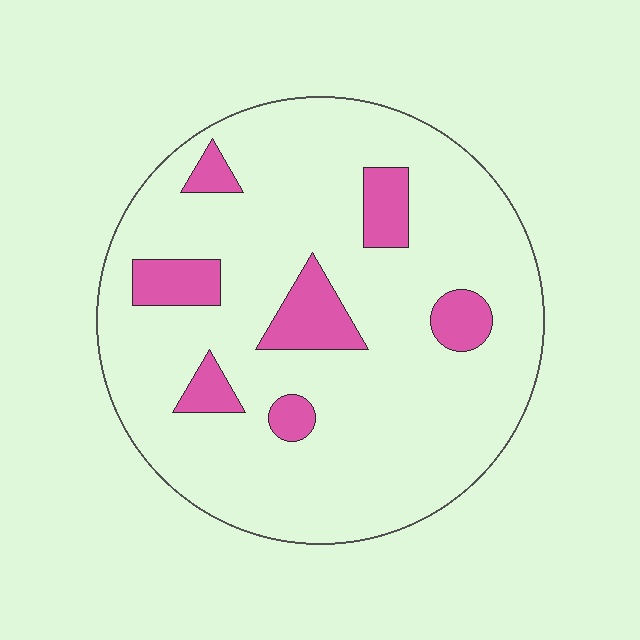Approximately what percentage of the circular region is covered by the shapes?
Approximately 15%.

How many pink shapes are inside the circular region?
7.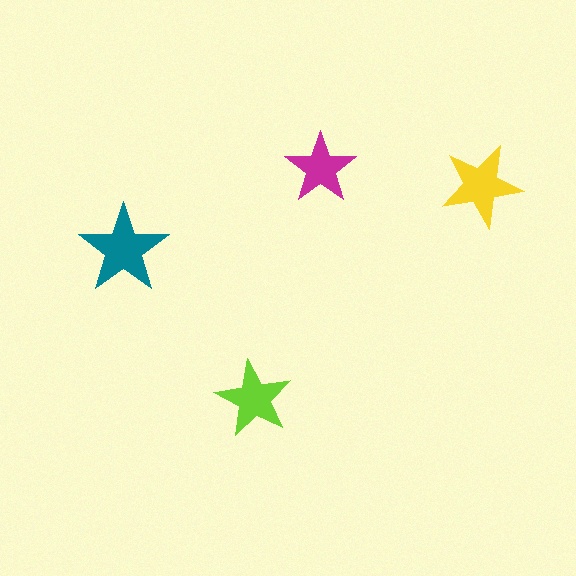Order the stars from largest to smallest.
the teal one, the yellow one, the lime one, the magenta one.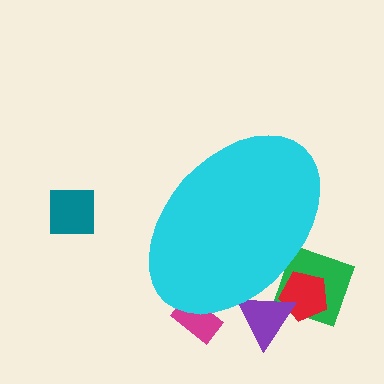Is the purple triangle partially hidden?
Yes, the purple triangle is partially hidden behind the cyan ellipse.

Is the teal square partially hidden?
No, the teal square is fully visible.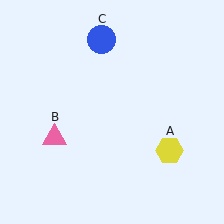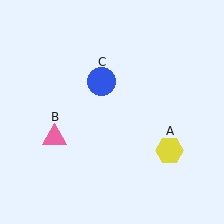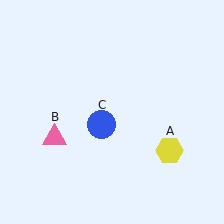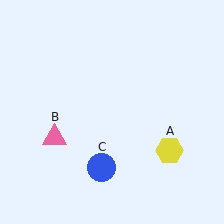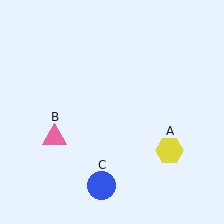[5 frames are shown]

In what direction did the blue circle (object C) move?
The blue circle (object C) moved down.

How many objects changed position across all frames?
1 object changed position: blue circle (object C).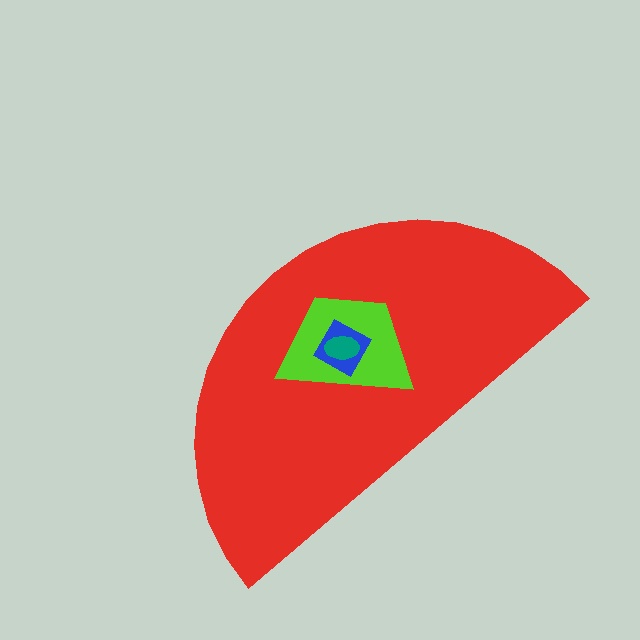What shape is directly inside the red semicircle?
The lime trapezoid.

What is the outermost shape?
The red semicircle.